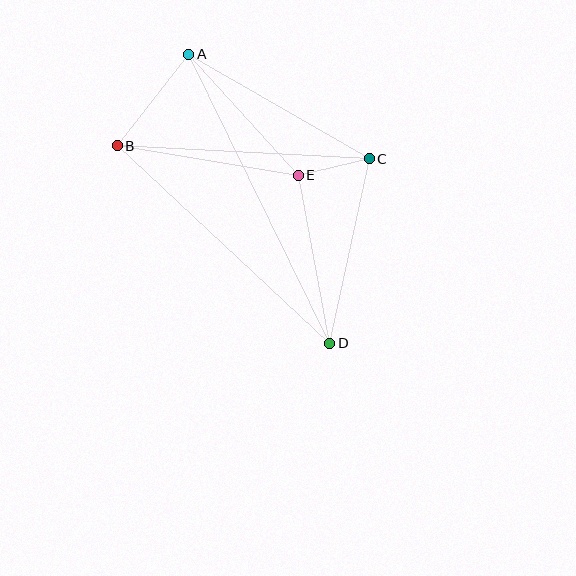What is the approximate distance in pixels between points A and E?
The distance between A and E is approximately 163 pixels.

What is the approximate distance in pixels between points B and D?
The distance between B and D is approximately 290 pixels.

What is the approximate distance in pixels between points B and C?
The distance between B and C is approximately 253 pixels.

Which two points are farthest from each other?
Points A and D are farthest from each other.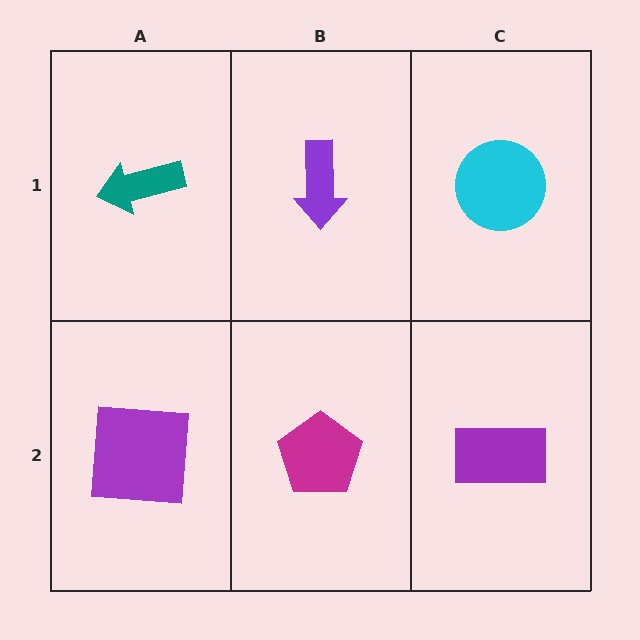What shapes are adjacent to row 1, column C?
A purple rectangle (row 2, column C), a purple arrow (row 1, column B).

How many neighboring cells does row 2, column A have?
2.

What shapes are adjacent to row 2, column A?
A teal arrow (row 1, column A), a magenta pentagon (row 2, column B).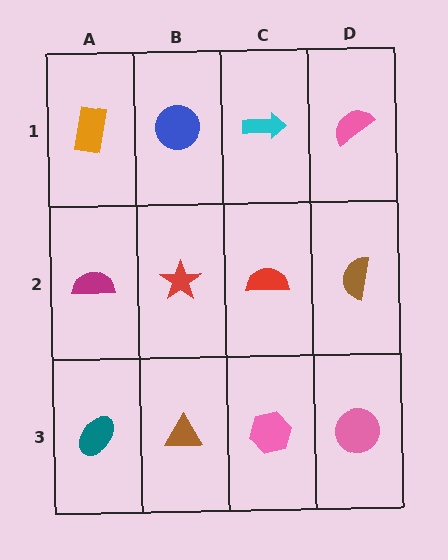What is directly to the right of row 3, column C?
A pink circle.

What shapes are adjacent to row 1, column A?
A magenta semicircle (row 2, column A), a blue circle (row 1, column B).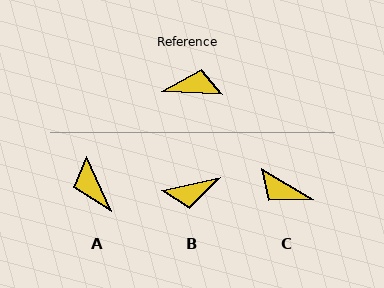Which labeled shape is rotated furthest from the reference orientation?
B, about 164 degrees away.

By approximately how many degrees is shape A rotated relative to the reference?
Approximately 118 degrees counter-clockwise.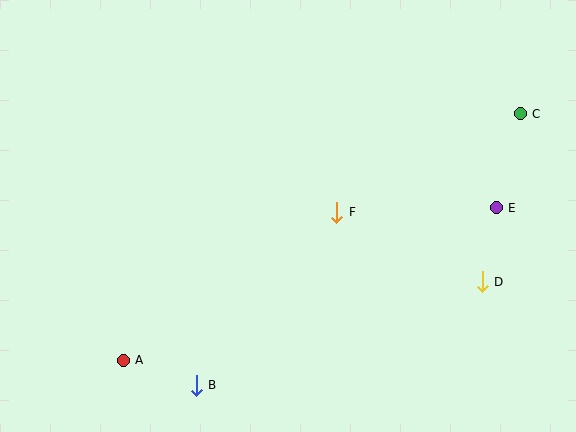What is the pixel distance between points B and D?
The distance between B and D is 304 pixels.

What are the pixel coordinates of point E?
Point E is at (496, 208).